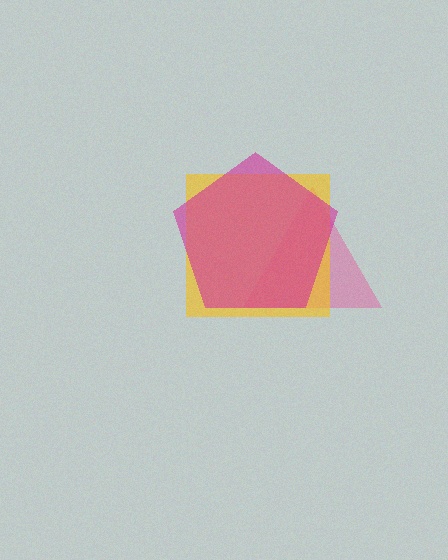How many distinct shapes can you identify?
There are 3 distinct shapes: a pink triangle, a yellow square, a magenta pentagon.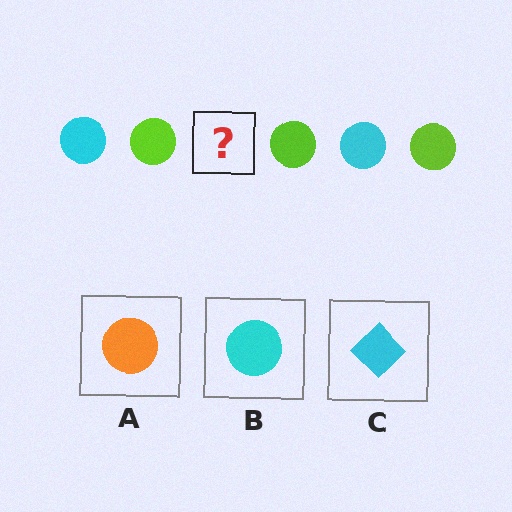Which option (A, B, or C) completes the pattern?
B.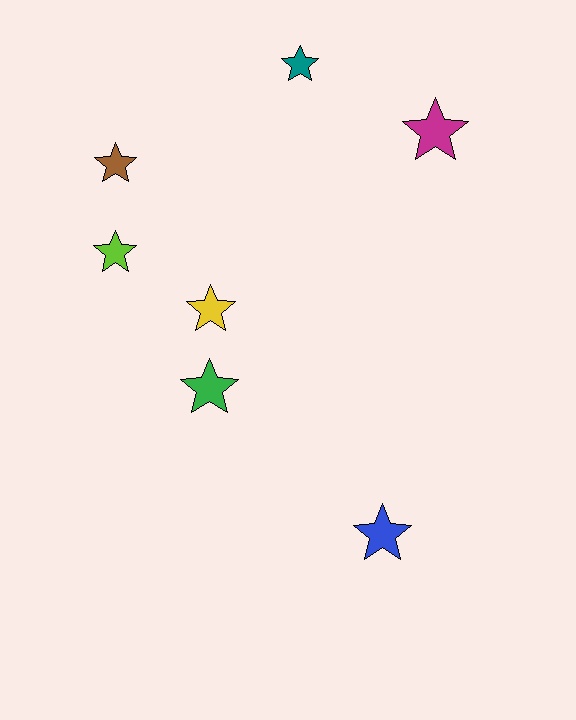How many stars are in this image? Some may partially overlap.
There are 7 stars.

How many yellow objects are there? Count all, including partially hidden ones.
There is 1 yellow object.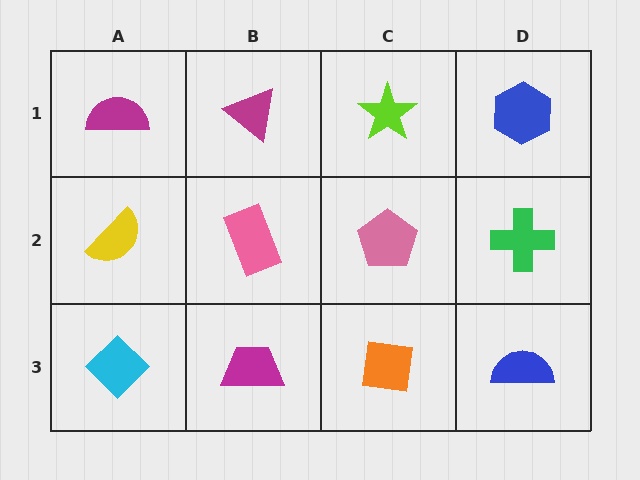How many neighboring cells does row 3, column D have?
2.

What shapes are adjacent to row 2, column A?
A magenta semicircle (row 1, column A), a cyan diamond (row 3, column A), a pink rectangle (row 2, column B).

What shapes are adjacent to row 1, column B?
A pink rectangle (row 2, column B), a magenta semicircle (row 1, column A), a lime star (row 1, column C).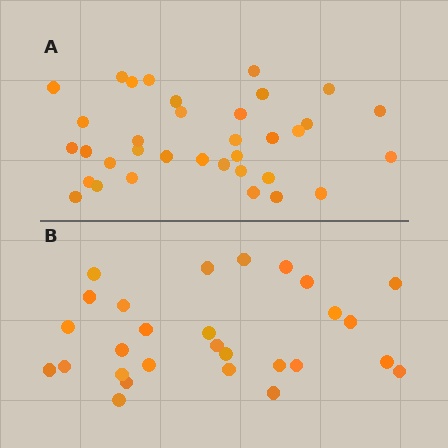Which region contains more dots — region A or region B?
Region A (the top region) has more dots.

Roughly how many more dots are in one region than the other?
Region A has roughly 8 or so more dots than region B.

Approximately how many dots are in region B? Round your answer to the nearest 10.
About 30 dots. (The exact count is 28, which rounds to 30.)